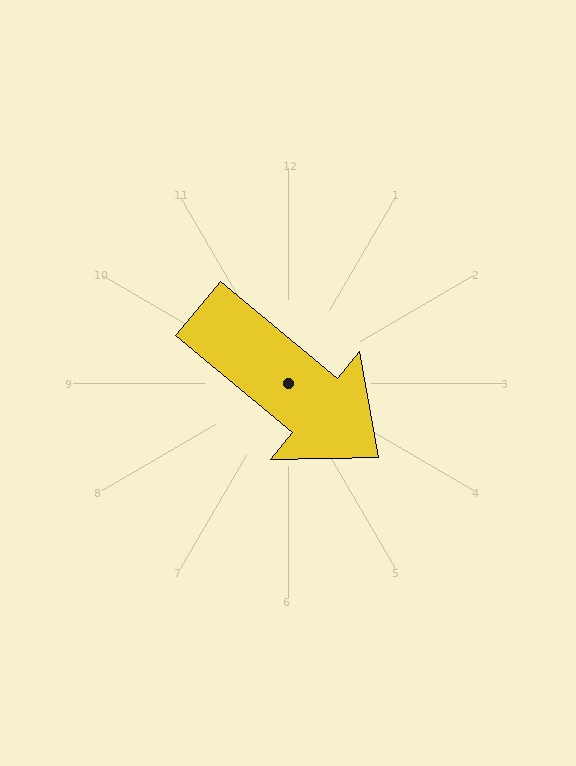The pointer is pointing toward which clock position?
Roughly 4 o'clock.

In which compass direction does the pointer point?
Southeast.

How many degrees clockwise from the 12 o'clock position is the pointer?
Approximately 130 degrees.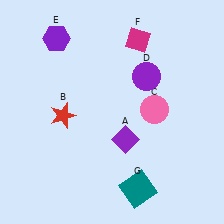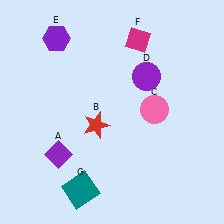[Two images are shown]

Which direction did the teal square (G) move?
The teal square (G) moved left.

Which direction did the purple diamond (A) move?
The purple diamond (A) moved left.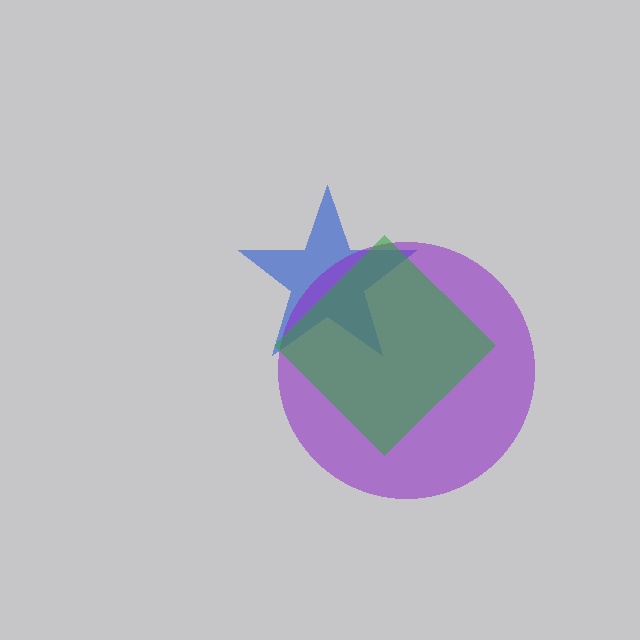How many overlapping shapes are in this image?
There are 3 overlapping shapes in the image.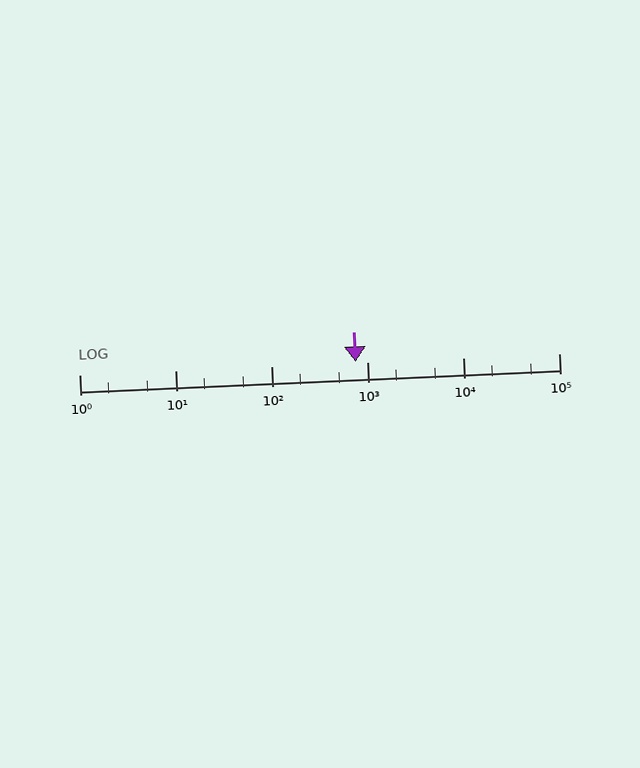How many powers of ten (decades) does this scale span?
The scale spans 5 decades, from 1 to 100000.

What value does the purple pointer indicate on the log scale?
The pointer indicates approximately 760.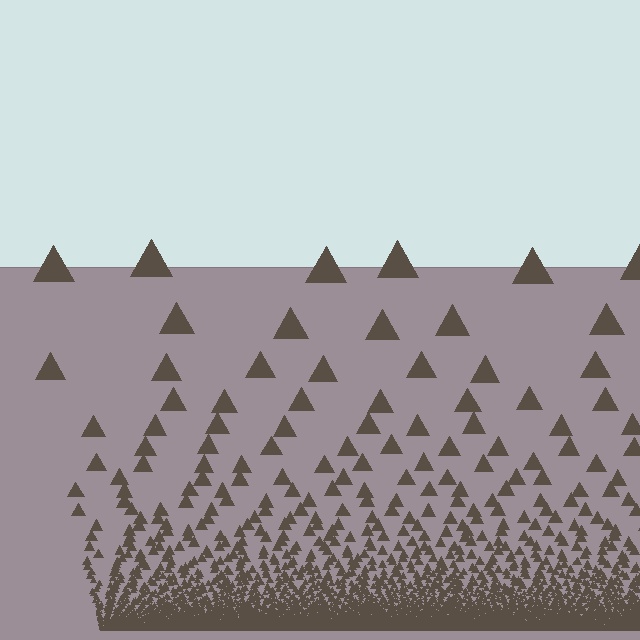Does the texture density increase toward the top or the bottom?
Density increases toward the bottom.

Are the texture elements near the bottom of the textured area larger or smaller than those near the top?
Smaller. The gradient is inverted — elements near the bottom are smaller and denser.